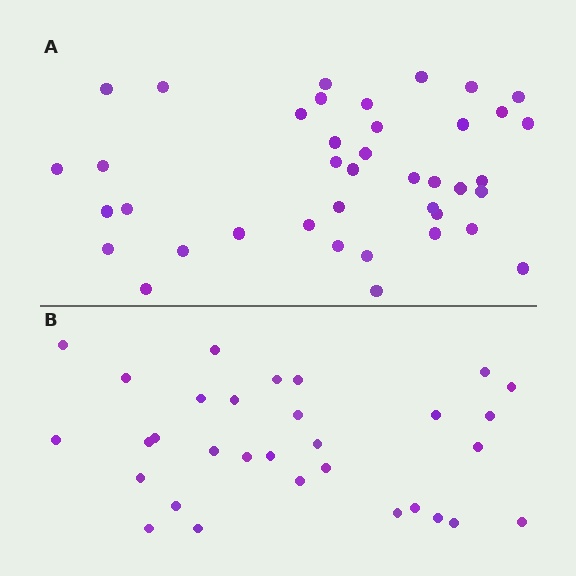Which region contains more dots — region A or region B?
Region A (the top region) has more dots.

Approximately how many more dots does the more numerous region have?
Region A has roughly 8 or so more dots than region B.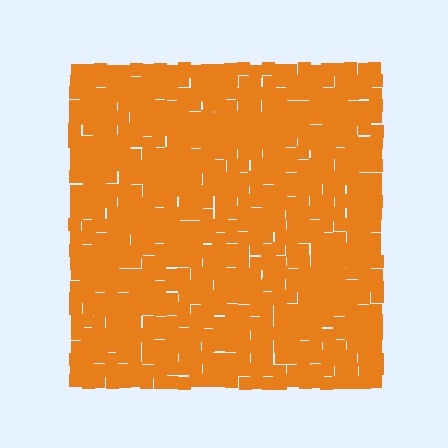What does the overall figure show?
The overall figure shows a square.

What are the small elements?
The small elements are squares.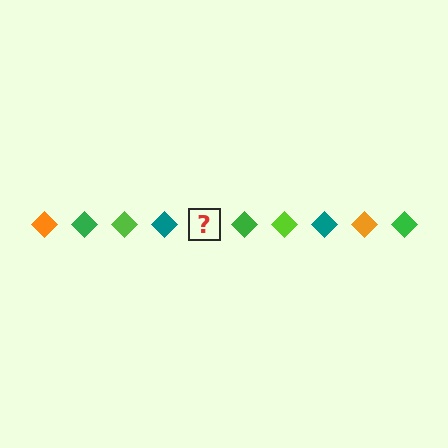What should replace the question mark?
The question mark should be replaced with an orange diamond.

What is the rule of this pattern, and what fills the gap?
The rule is that the pattern cycles through orange, green, lime, teal diamonds. The gap should be filled with an orange diamond.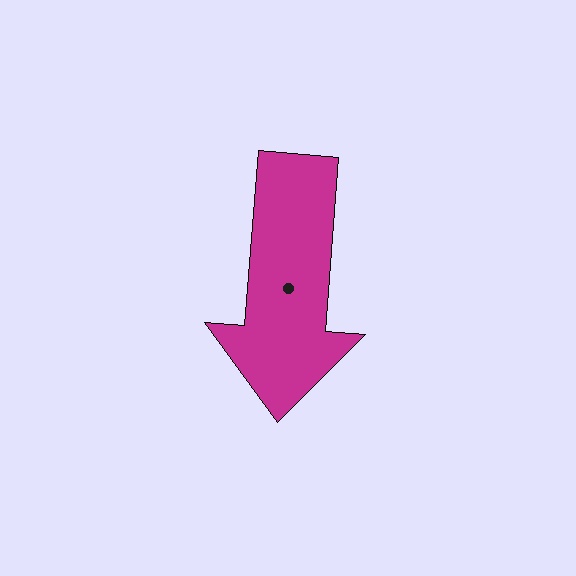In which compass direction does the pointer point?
South.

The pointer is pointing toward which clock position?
Roughly 6 o'clock.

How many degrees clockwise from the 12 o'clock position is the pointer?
Approximately 184 degrees.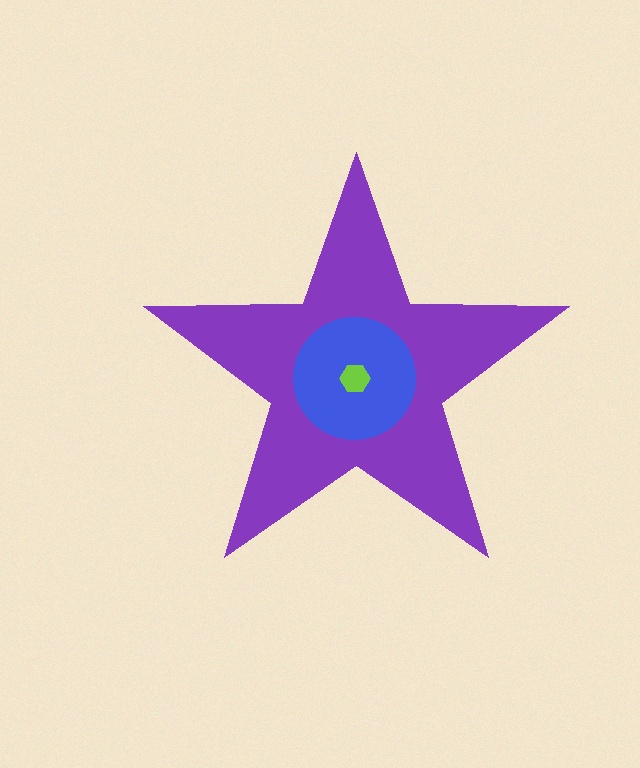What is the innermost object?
The lime hexagon.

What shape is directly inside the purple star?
The blue circle.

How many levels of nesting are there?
3.